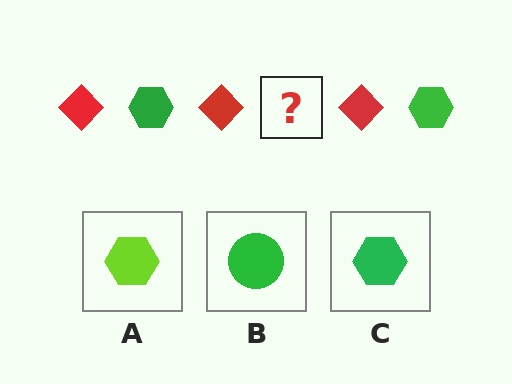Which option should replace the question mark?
Option C.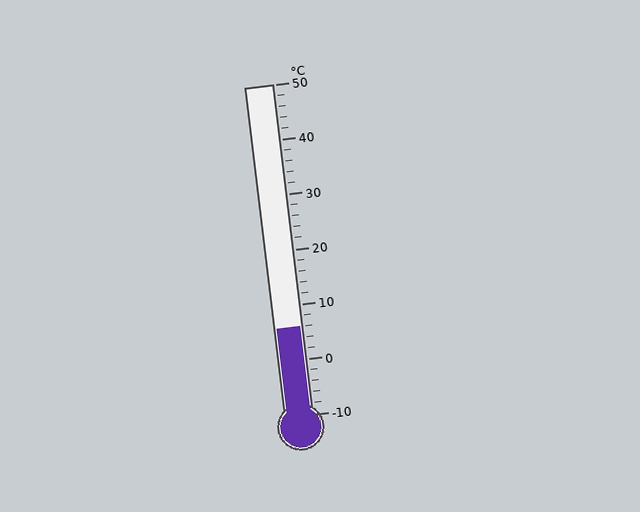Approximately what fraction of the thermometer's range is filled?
The thermometer is filled to approximately 25% of its range.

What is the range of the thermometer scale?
The thermometer scale ranges from -10°C to 50°C.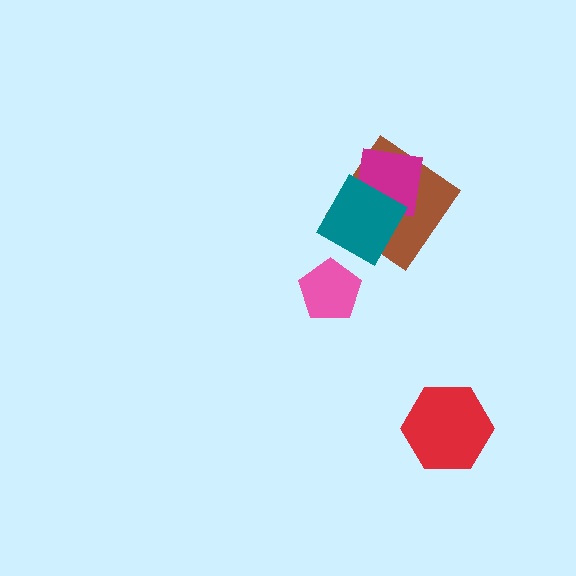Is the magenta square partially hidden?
Yes, it is partially covered by another shape.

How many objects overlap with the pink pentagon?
0 objects overlap with the pink pentagon.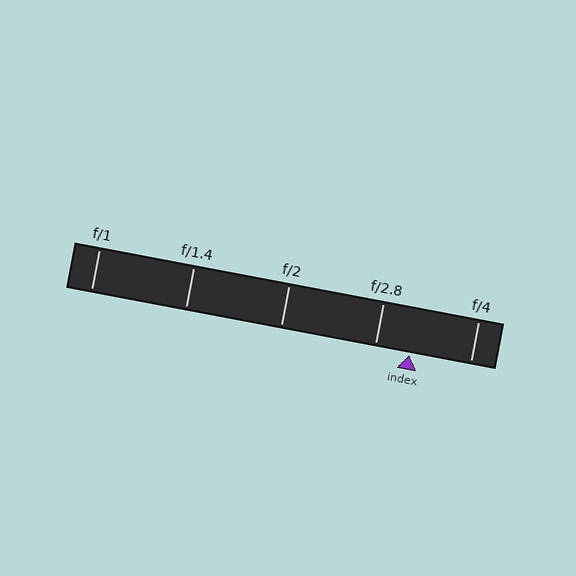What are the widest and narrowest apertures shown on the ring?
The widest aperture shown is f/1 and the narrowest is f/4.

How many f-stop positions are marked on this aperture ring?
There are 5 f-stop positions marked.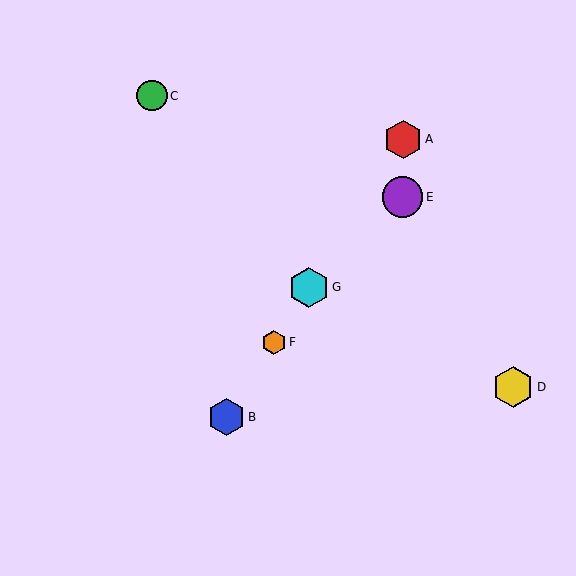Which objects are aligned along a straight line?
Objects A, B, F, G are aligned along a straight line.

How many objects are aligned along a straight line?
4 objects (A, B, F, G) are aligned along a straight line.